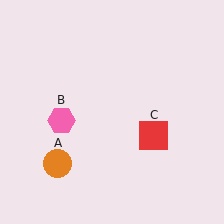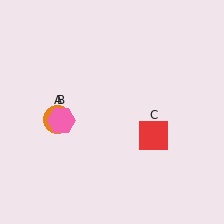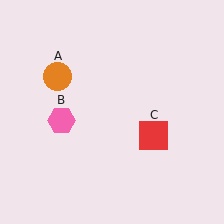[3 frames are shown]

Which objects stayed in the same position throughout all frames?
Pink hexagon (object B) and red square (object C) remained stationary.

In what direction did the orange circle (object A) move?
The orange circle (object A) moved up.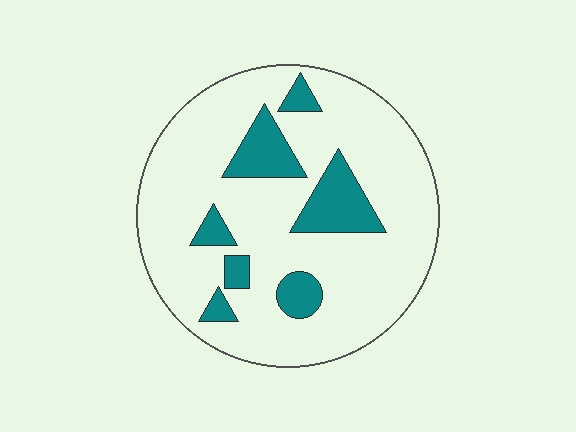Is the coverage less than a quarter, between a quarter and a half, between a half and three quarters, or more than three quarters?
Less than a quarter.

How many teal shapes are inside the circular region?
7.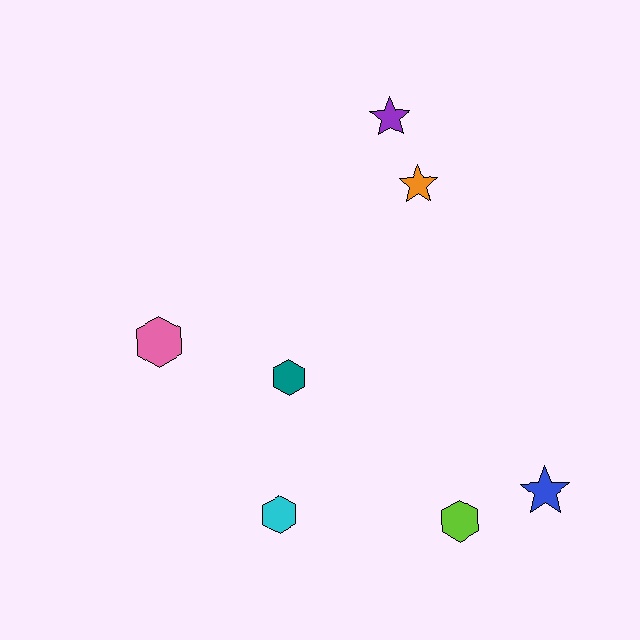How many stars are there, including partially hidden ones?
There are 3 stars.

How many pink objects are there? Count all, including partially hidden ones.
There is 1 pink object.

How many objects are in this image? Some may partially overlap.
There are 7 objects.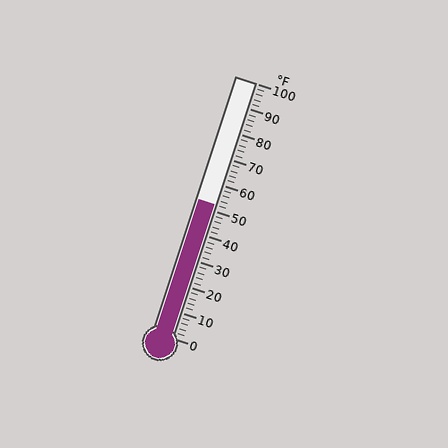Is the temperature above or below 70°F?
The temperature is below 70°F.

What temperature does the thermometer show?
The thermometer shows approximately 52°F.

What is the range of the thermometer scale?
The thermometer scale ranges from 0°F to 100°F.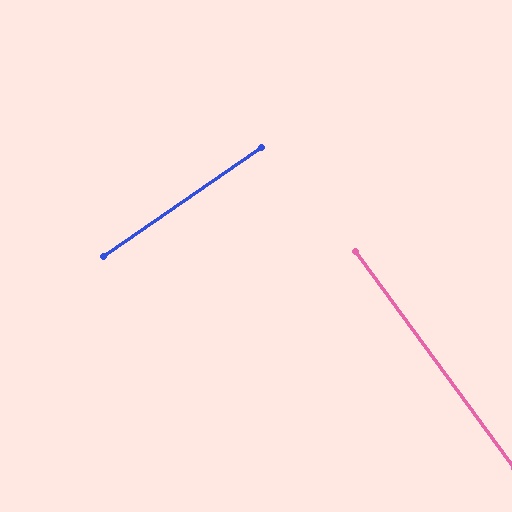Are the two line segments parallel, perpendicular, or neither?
Perpendicular — they meet at approximately 88°.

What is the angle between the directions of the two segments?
Approximately 88 degrees.